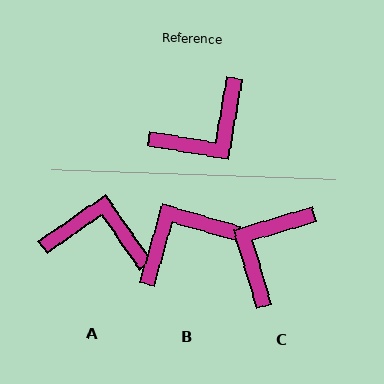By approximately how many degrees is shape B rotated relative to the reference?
Approximately 173 degrees counter-clockwise.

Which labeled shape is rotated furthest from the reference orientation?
B, about 173 degrees away.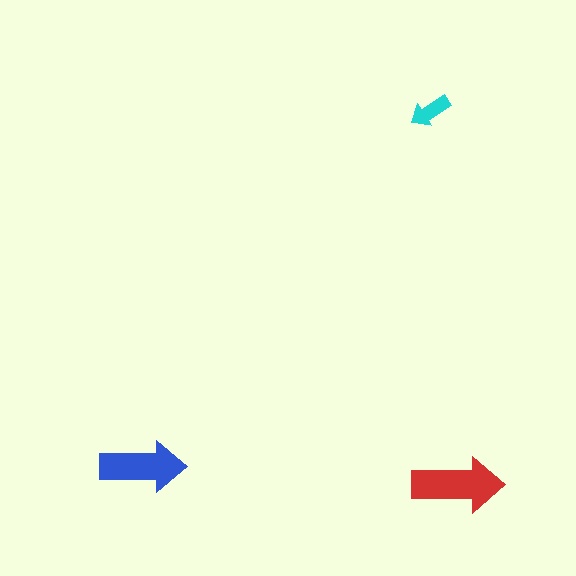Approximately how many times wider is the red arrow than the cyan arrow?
About 2 times wider.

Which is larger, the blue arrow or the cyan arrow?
The blue one.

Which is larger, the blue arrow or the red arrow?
The red one.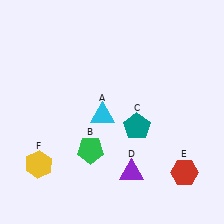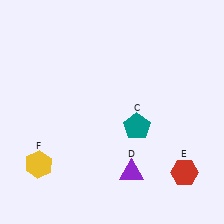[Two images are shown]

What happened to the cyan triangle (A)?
The cyan triangle (A) was removed in Image 2. It was in the bottom-left area of Image 1.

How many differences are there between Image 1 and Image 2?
There are 2 differences between the two images.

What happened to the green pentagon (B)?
The green pentagon (B) was removed in Image 2. It was in the bottom-left area of Image 1.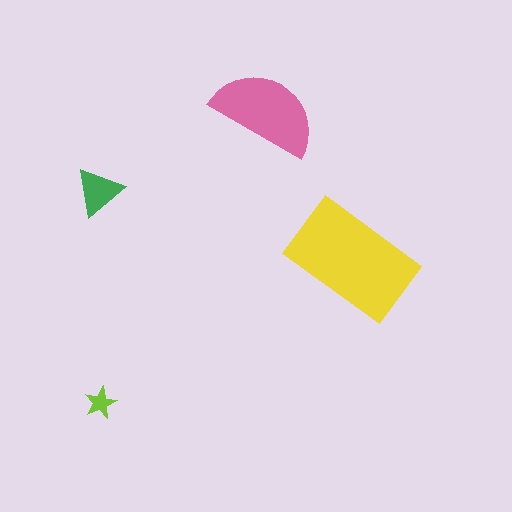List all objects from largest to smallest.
The yellow rectangle, the pink semicircle, the green triangle, the lime star.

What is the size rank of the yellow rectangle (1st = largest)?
1st.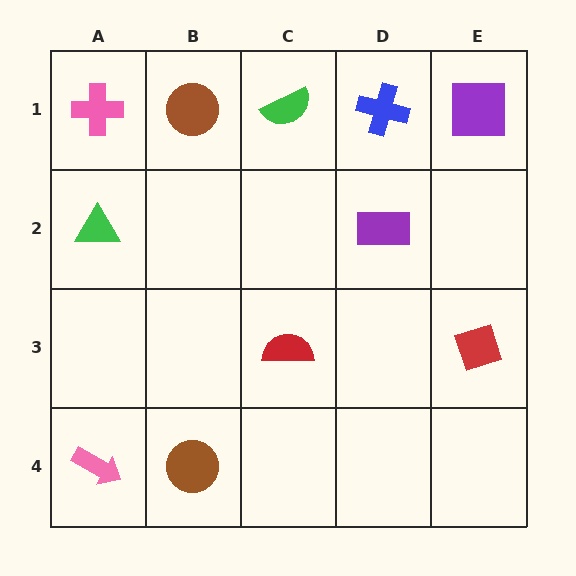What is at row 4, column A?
A pink arrow.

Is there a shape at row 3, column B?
No, that cell is empty.